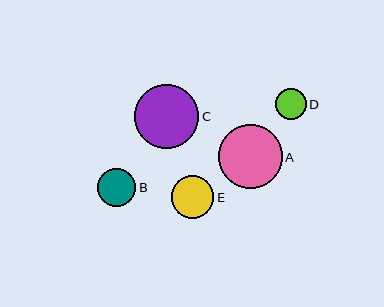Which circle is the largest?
Circle C is the largest with a size of approximately 64 pixels.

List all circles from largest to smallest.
From largest to smallest: C, A, E, B, D.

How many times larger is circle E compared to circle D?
Circle E is approximately 1.4 times the size of circle D.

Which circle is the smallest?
Circle D is the smallest with a size of approximately 31 pixels.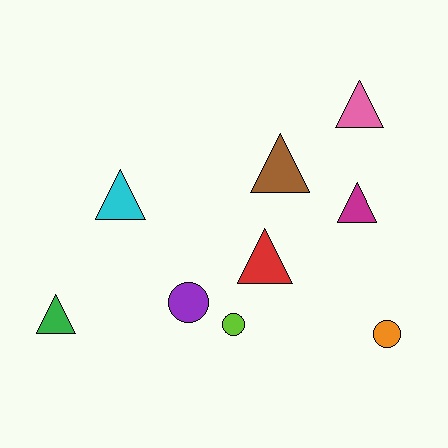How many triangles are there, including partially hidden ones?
There are 6 triangles.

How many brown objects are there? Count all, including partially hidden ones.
There is 1 brown object.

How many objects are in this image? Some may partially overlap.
There are 9 objects.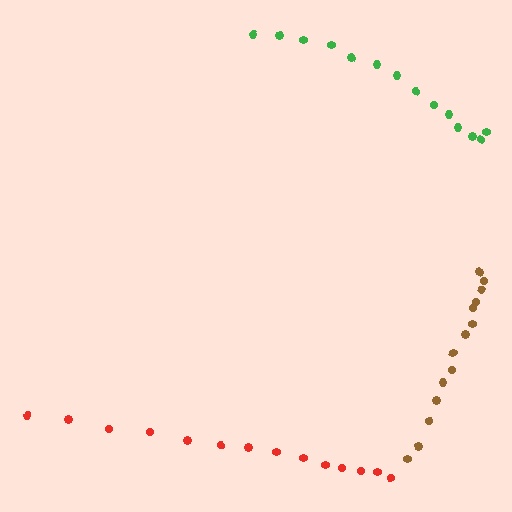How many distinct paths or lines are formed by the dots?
There are 3 distinct paths.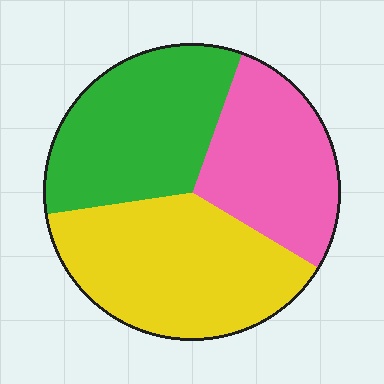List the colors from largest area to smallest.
From largest to smallest: yellow, green, pink.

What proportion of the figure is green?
Green covers roughly 35% of the figure.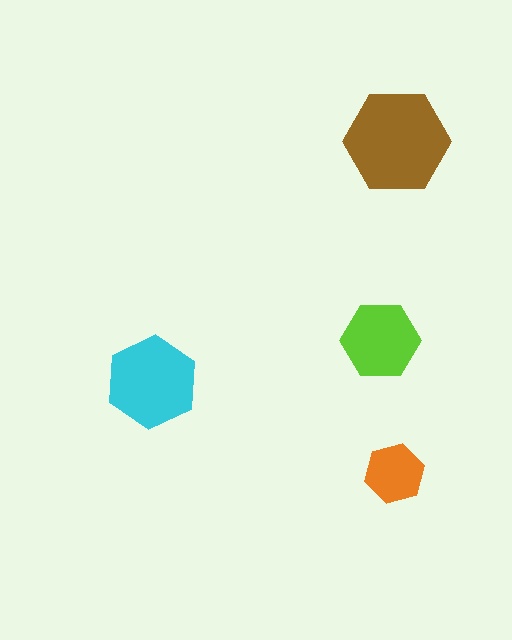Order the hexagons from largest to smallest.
the brown one, the cyan one, the lime one, the orange one.